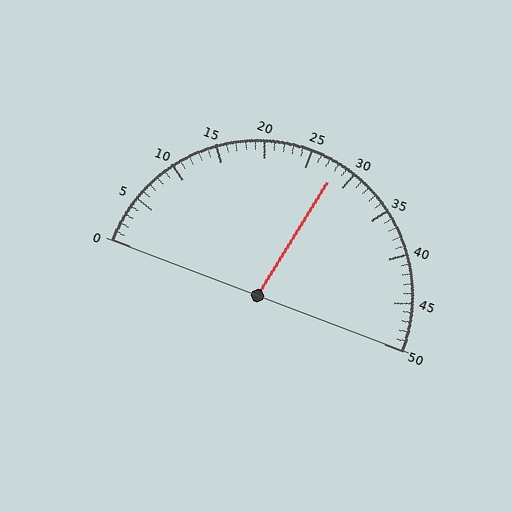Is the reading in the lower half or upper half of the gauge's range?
The reading is in the upper half of the range (0 to 50).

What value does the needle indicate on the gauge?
The needle indicates approximately 28.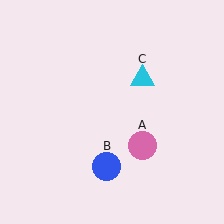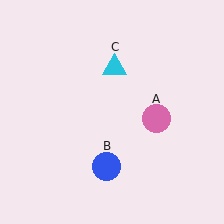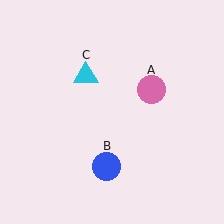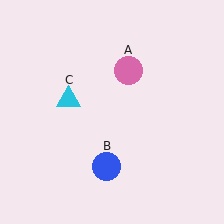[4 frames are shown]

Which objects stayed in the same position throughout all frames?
Blue circle (object B) remained stationary.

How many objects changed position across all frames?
2 objects changed position: pink circle (object A), cyan triangle (object C).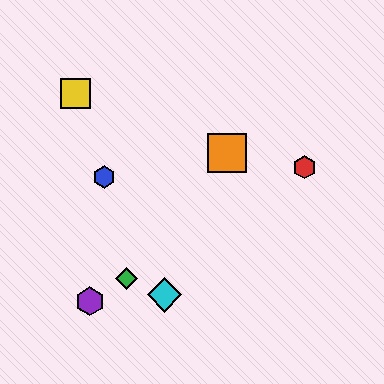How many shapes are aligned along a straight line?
3 shapes (the red hexagon, the green diamond, the purple hexagon) are aligned along a straight line.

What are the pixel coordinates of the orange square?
The orange square is at (227, 153).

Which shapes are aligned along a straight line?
The red hexagon, the green diamond, the purple hexagon are aligned along a straight line.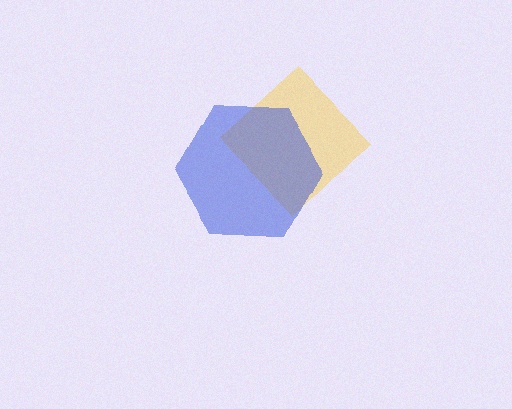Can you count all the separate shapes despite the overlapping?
Yes, there are 2 separate shapes.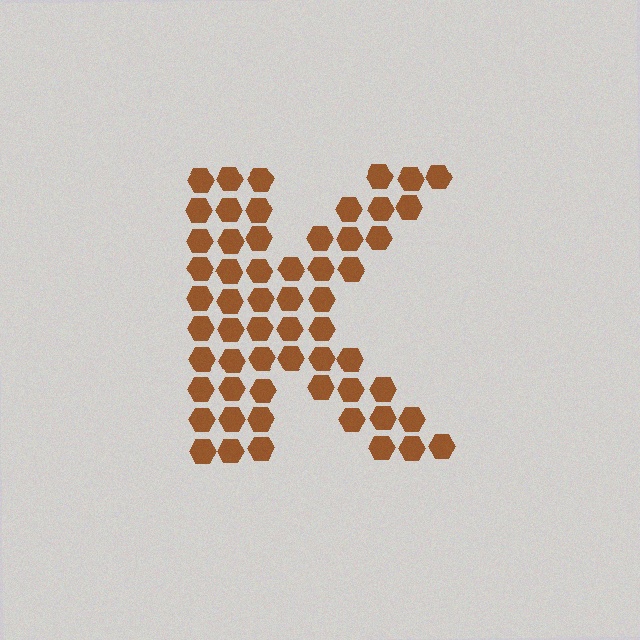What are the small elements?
The small elements are hexagons.